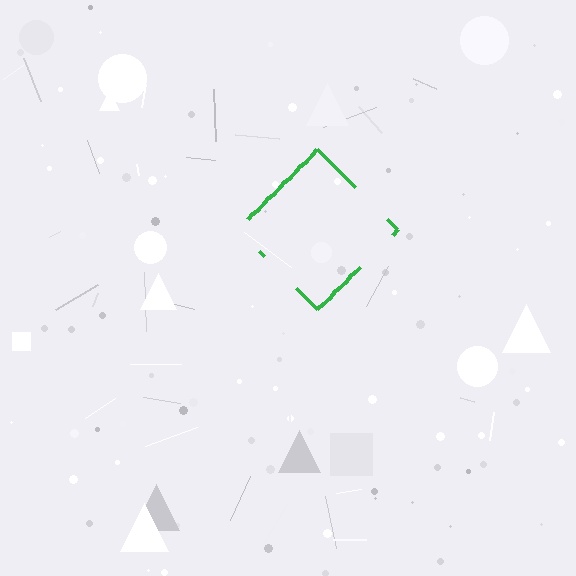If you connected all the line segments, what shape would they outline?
They would outline a diamond.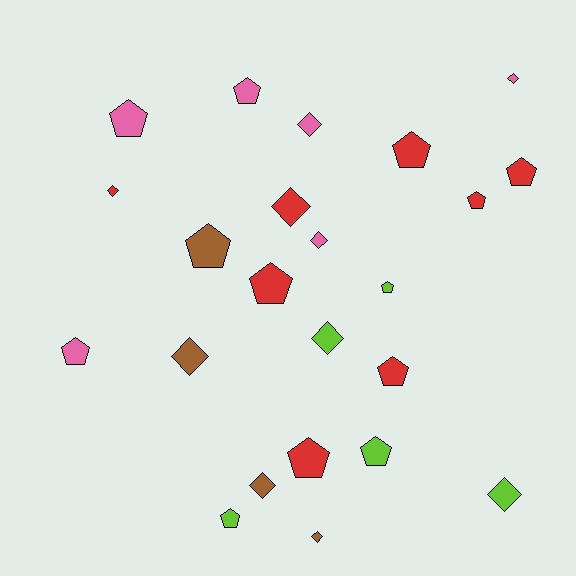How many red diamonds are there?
There are 2 red diamonds.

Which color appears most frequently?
Red, with 8 objects.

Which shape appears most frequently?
Pentagon, with 13 objects.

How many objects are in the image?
There are 23 objects.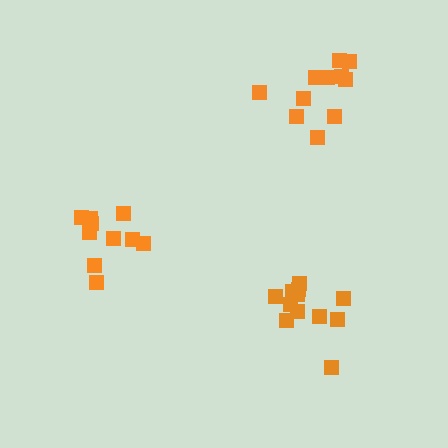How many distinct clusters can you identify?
There are 3 distinct clusters.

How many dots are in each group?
Group 1: 12 dots, Group 2: 10 dots, Group 3: 11 dots (33 total).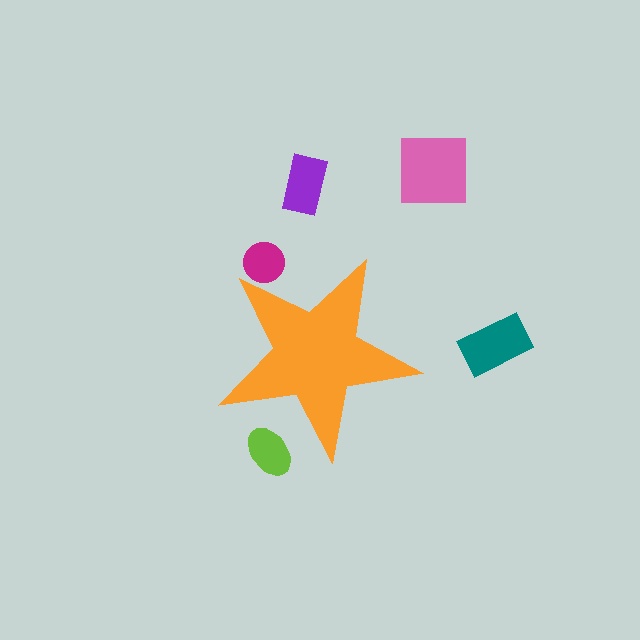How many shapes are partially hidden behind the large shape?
2 shapes are partially hidden.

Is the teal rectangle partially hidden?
No, the teal rectangle is fully visible.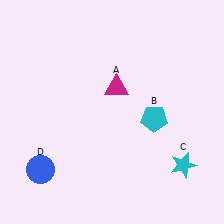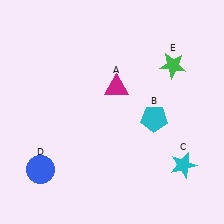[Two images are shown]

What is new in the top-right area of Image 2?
A green star (E) was added in the top-right area of Image 2.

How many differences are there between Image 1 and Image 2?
There is 1 difference between the two images.